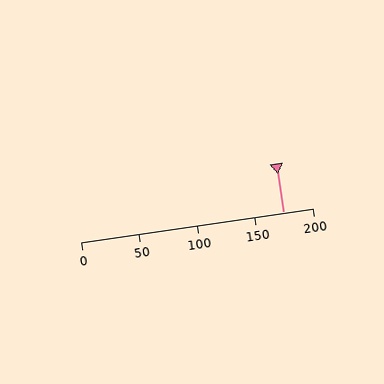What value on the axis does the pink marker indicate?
The marker indicates approximately 175.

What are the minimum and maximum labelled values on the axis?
The axis runs from 0 to 200.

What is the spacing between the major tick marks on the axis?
The major ticks are spaced 50 apart.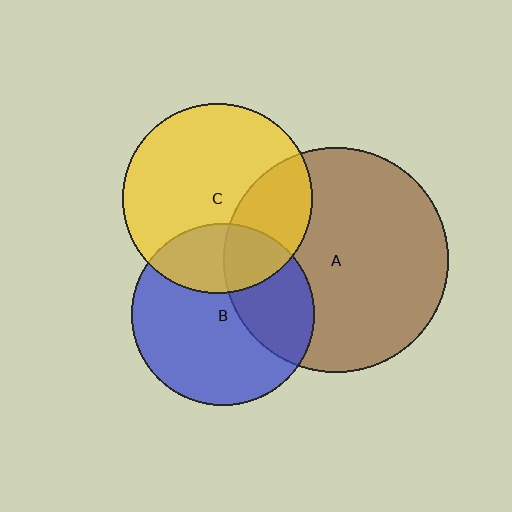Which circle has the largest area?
Circle A (brown).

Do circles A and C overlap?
Yes.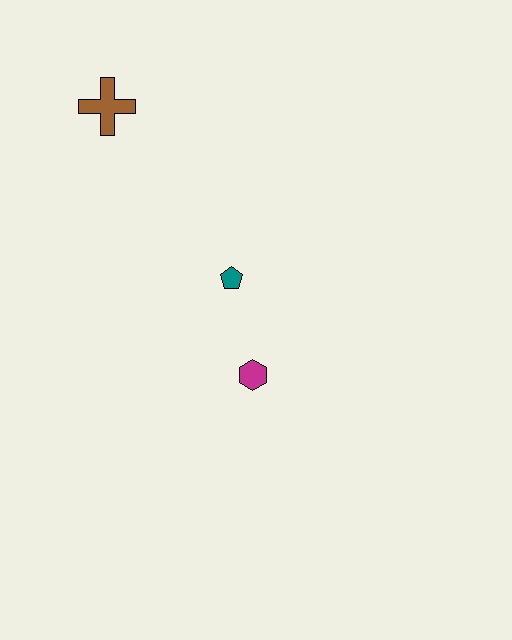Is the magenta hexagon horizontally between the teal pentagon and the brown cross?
No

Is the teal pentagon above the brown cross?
No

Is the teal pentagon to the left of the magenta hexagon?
Yes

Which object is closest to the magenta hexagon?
The teal pentagon is closest to the magenta hexagon.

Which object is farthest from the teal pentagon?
The brown cross is farthest from the teal pentagon.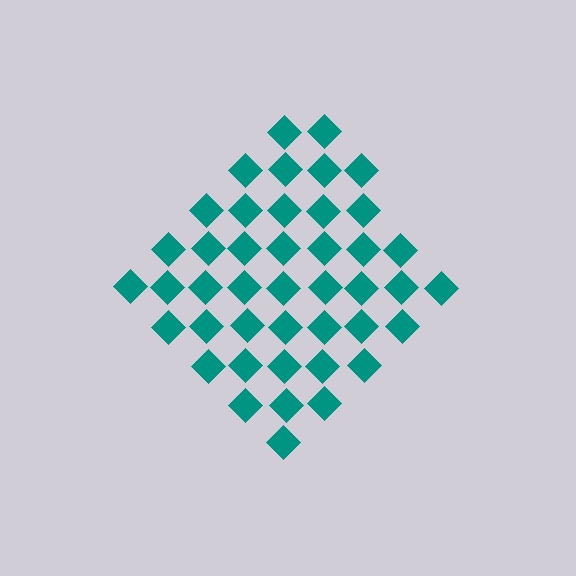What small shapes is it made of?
It is made of small diamonds.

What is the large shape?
The large shape is a diamond.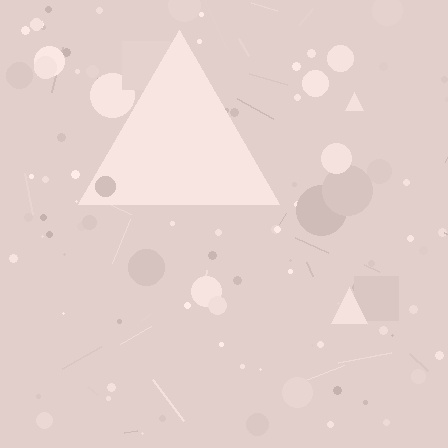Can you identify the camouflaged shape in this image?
The camouflaged shape is a triangle.